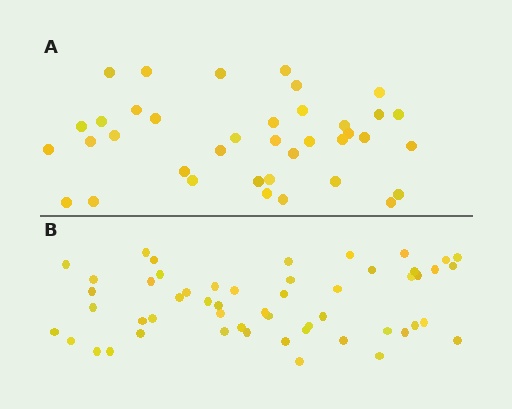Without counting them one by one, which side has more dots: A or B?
Region B (the bottom region) has more dots.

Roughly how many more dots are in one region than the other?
Region B has approximately 15 more dots than region A.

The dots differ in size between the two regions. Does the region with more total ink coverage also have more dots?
No. Region A has more total ink coverage because its dots are larger, but region B actually contains more individual dots. Total area can be misleading — the number of items is what matters here.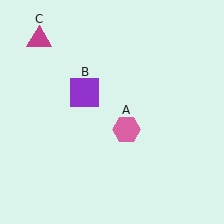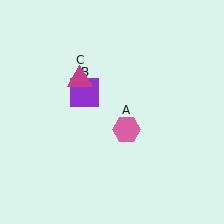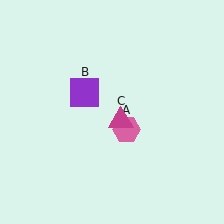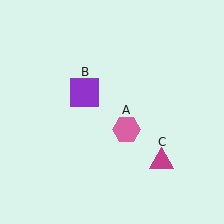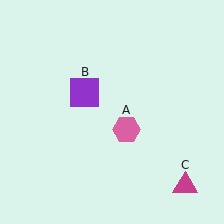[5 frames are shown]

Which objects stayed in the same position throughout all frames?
Pink hexagon (object A) and purple square (object B) remained stationary.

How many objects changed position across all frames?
1 object changed position: magenta triangle (object C).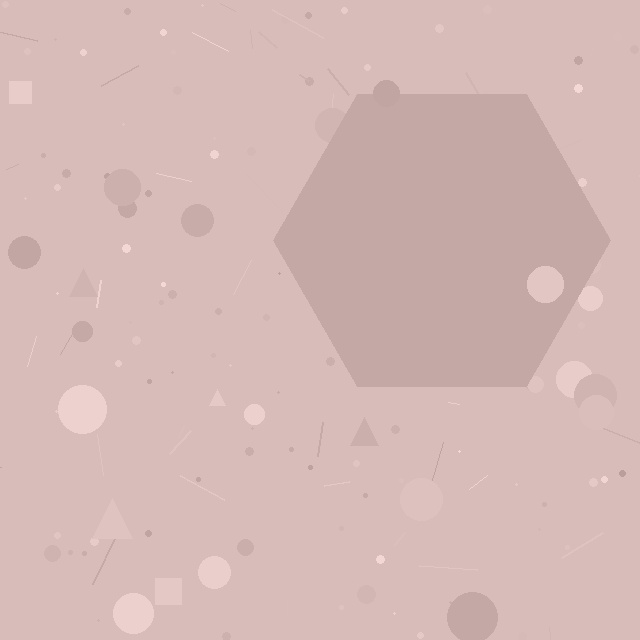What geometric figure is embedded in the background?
A hexagon is embedded in the background.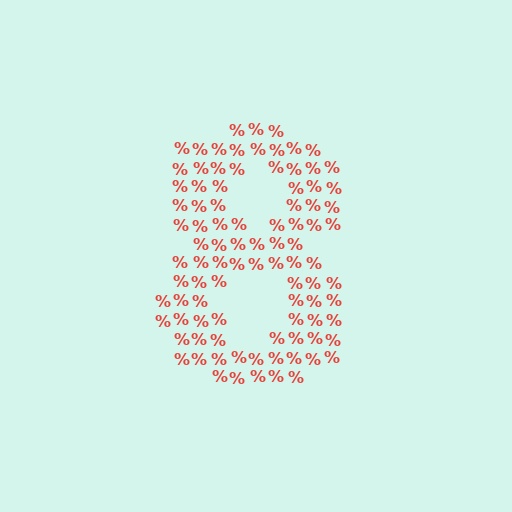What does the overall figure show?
The overall figure shows the digit 8.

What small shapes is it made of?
It is made of small percent signs.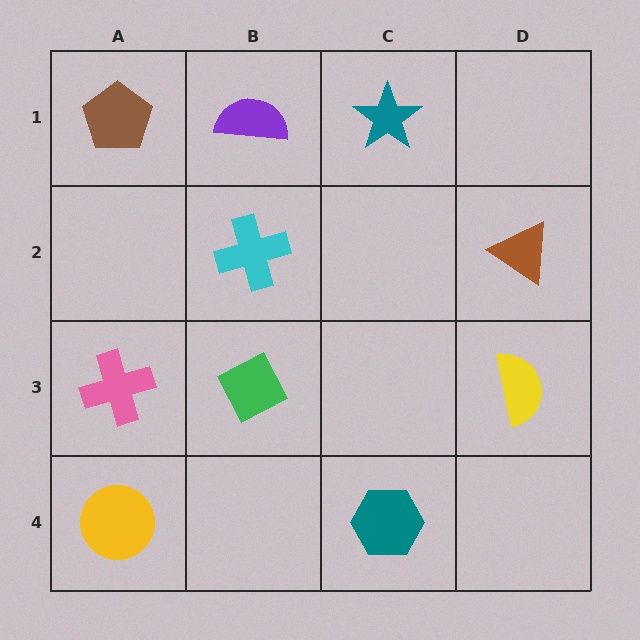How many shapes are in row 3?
3 shapes.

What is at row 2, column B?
A cyan cross.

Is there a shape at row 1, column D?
No, that cell is empty.